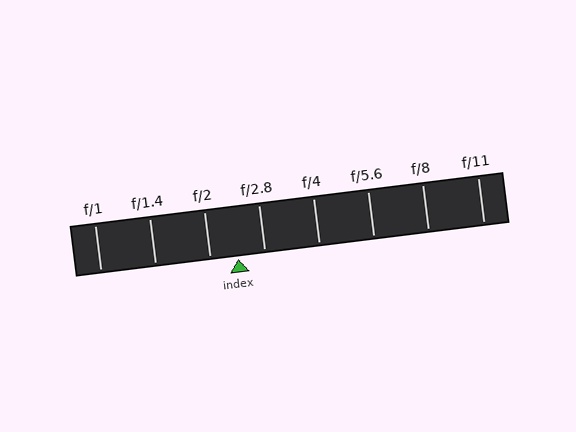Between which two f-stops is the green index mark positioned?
The index mark is between f/2 and f/2.8.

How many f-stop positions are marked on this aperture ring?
There are 8 f-stop positions marked.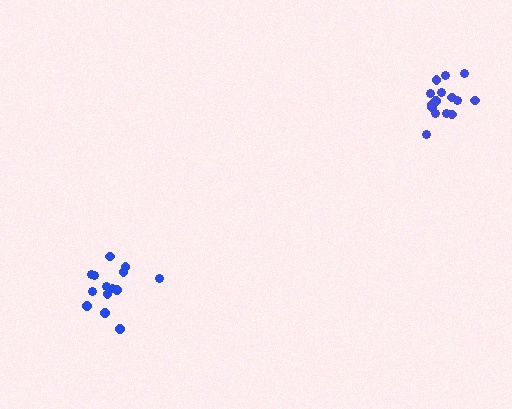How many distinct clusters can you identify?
There are 2 distinct clusters.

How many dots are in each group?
Group 1: 14 dots, Group 2: 15 dots (29 total).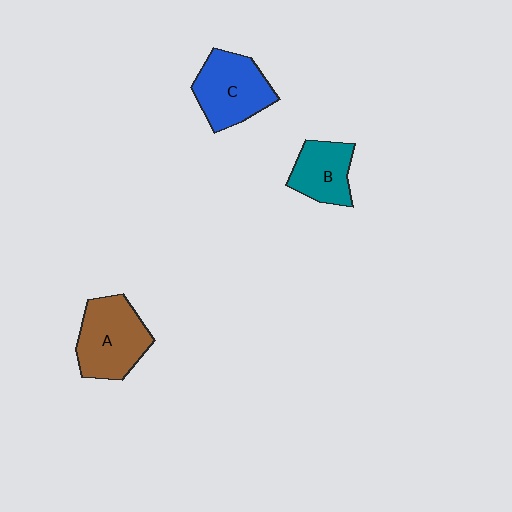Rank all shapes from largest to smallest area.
From largest to smallest: A (brown), C (blue), B (teal).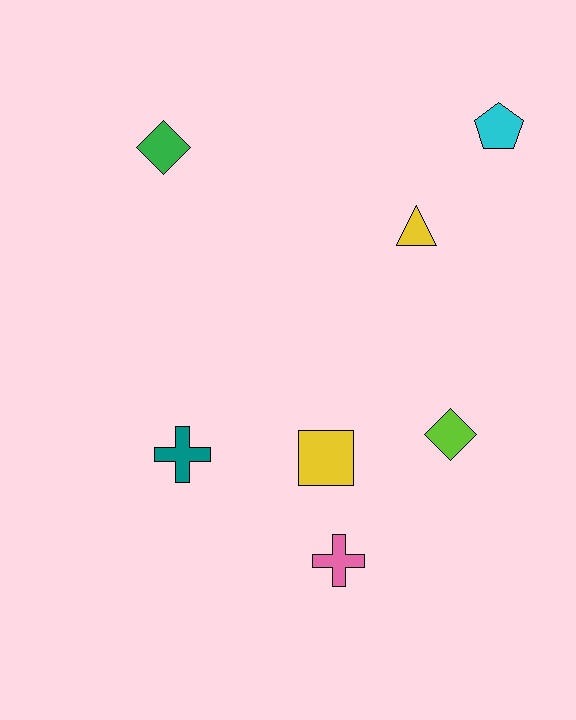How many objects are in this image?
There are 7 objects.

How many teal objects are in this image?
There is 1 teal object.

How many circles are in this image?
There are no circles.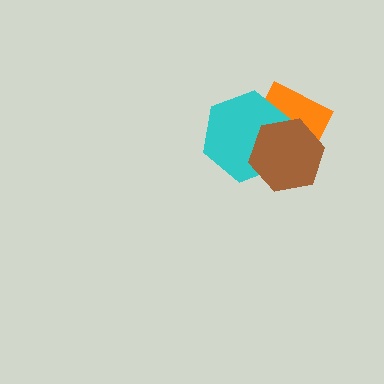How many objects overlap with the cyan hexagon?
2 objects overlap with the cyan hexagon.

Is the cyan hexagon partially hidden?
Yes, it is partially covered by another shape.